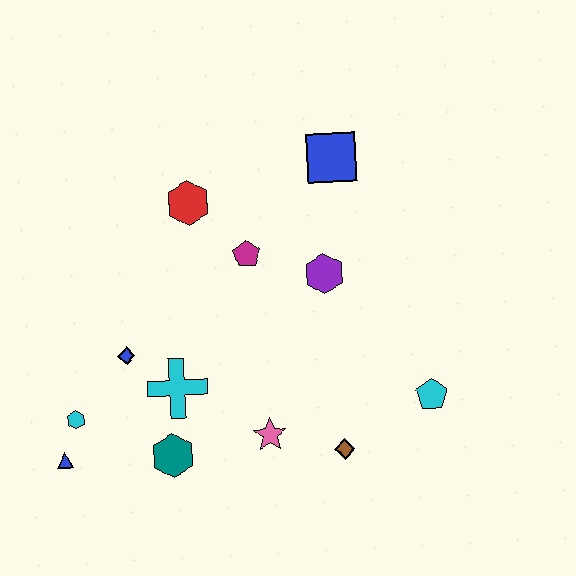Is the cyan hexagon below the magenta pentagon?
Yes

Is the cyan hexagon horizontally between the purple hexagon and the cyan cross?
No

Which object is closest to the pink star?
The brown diamond is closest to the pink star.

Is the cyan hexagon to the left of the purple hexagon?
Yes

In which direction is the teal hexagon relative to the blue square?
The teal hexagon is below the blue square.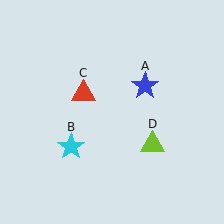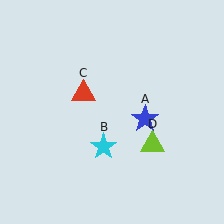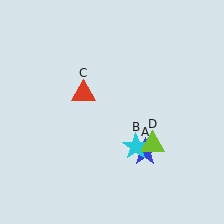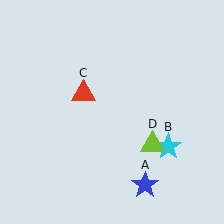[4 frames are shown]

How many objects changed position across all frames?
2 objects changed position: blue star (object A), cyan star (object B).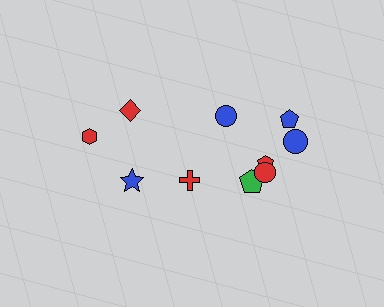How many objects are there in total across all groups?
There are 10 objects.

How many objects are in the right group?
There are 6 objects.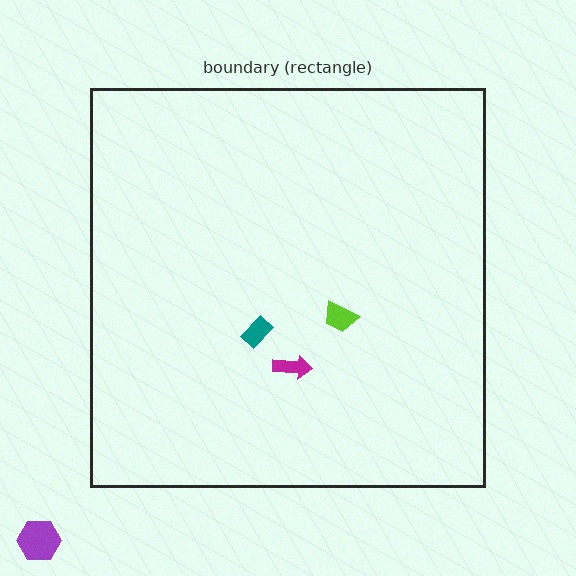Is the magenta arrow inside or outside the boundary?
Inside.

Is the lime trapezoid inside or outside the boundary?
Inside.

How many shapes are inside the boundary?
3 inside, 1 outside.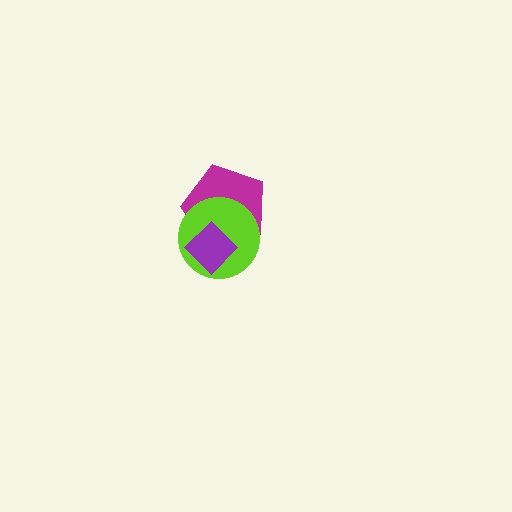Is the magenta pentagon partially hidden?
Yes, it is partially covered by another shape.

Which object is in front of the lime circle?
The purple diamond is in front of the lime circle.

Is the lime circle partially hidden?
Yes, it is partially covered by another shape.